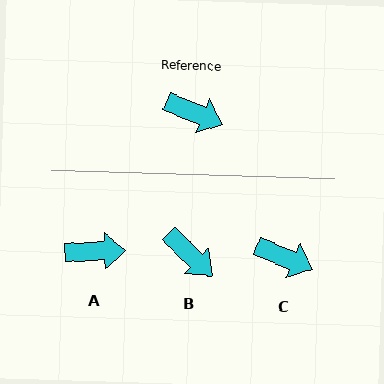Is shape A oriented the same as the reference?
No, it is off by about 25 degrees.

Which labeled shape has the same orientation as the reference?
C.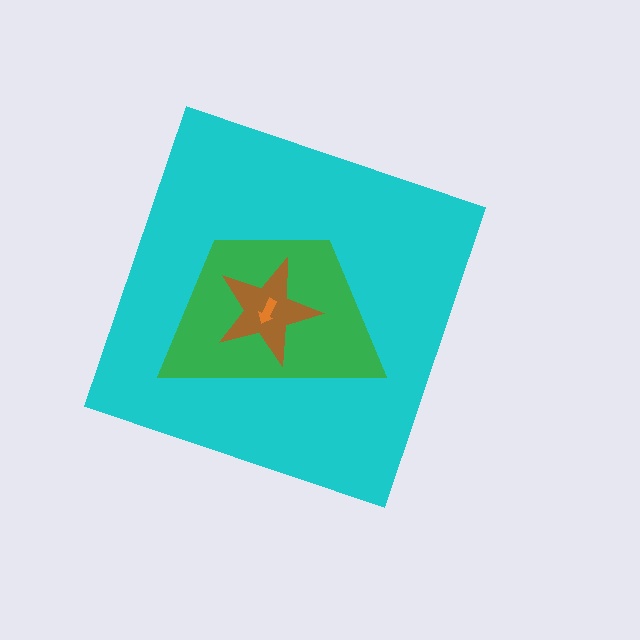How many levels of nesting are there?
4.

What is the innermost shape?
The orange arrow.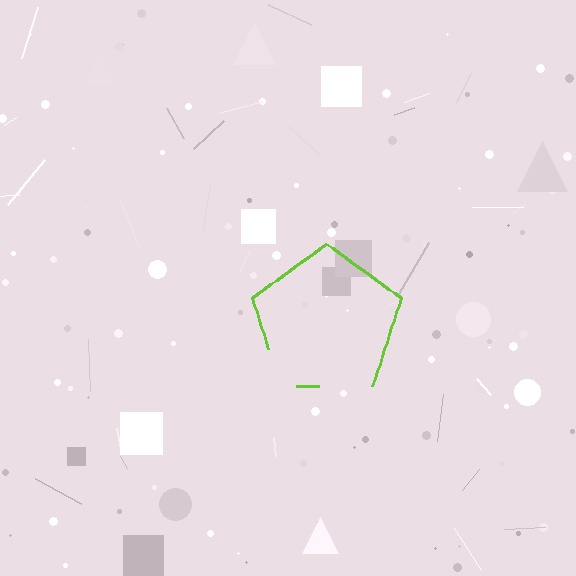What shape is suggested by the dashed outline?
The dashed outline suggests a pentagon.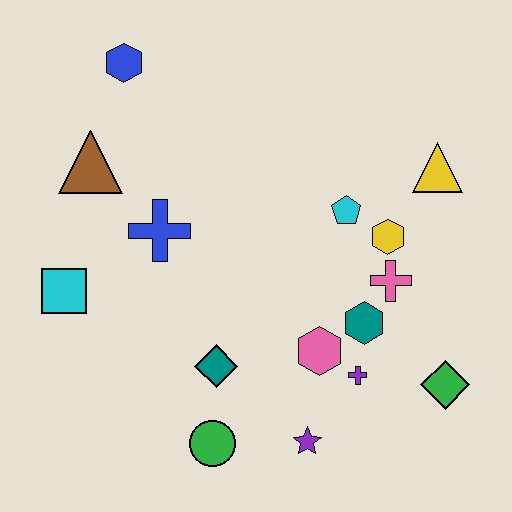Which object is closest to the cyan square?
The blue cross is closest to the cyan square.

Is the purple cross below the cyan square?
Yes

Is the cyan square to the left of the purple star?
Yes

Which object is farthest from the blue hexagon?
The green diamond is farthest from the blue hexagon.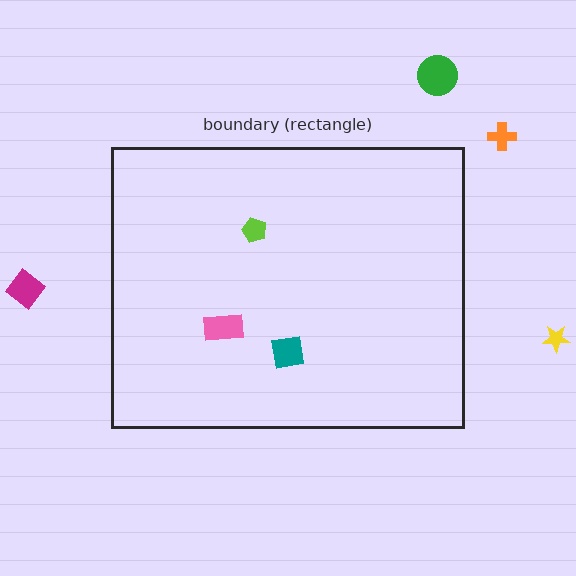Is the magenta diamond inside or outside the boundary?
Outside.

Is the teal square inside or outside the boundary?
Inside.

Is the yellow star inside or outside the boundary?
Outside.